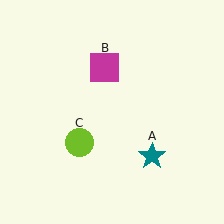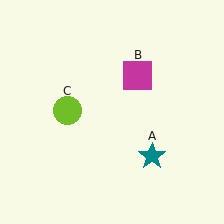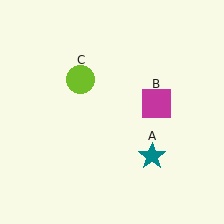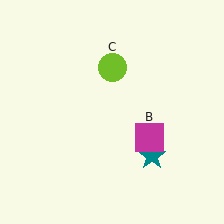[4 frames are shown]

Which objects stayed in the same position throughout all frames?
Teal star (object A) remained stationary.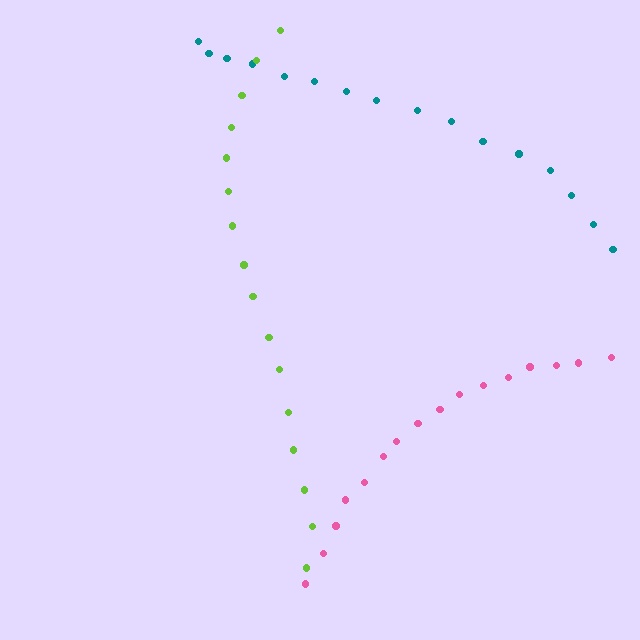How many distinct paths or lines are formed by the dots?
There are 3 distinct paths.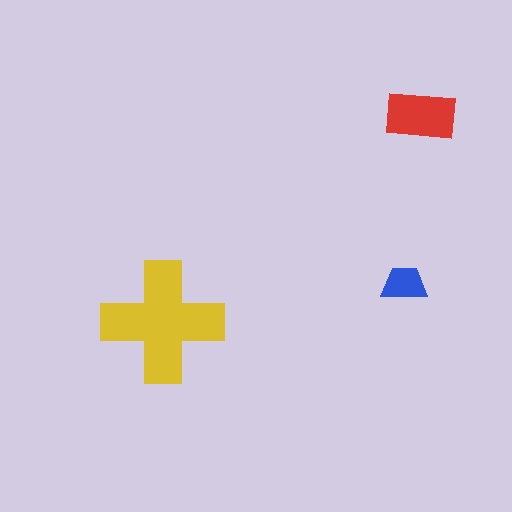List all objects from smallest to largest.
The blue trapezoid, the red rectangle, the yellow cross.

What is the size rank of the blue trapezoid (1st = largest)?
3rd.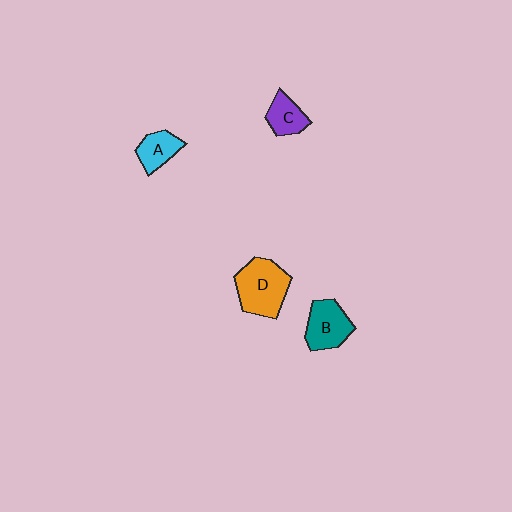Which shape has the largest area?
Shape D (orange).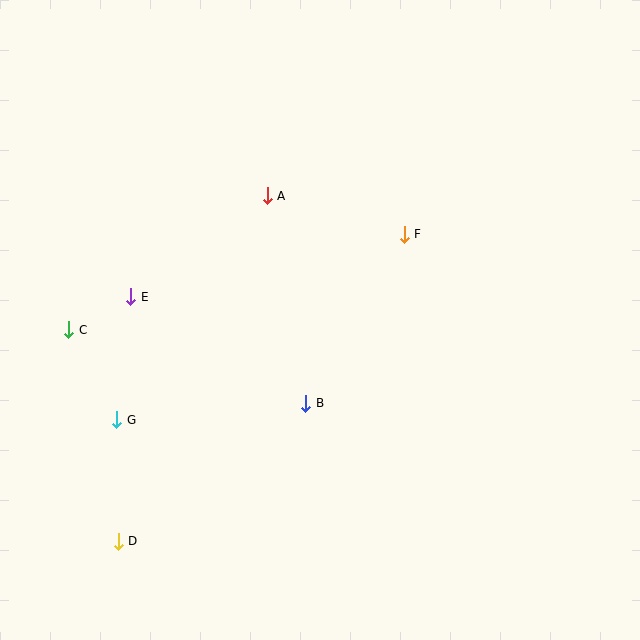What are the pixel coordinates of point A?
Point A is at (267, 196).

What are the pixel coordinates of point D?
Point D is at (118, 541).